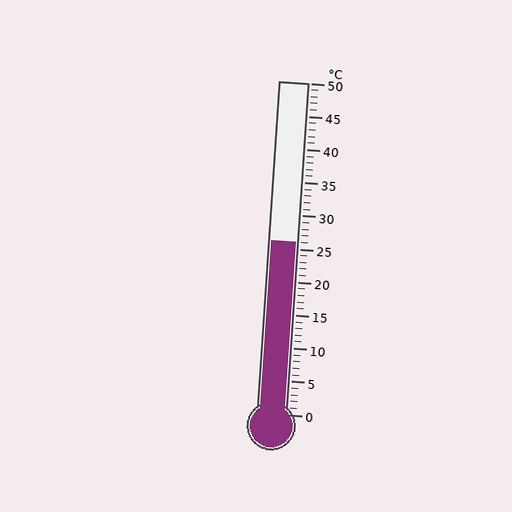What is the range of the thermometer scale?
The thermometer scale ranges from 0°C to 50°C.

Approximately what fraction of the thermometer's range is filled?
The thermometer is filled to approximately 50% of its range.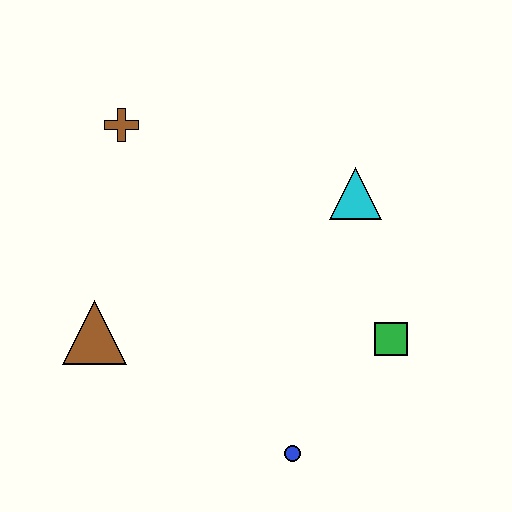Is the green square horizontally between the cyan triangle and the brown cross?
No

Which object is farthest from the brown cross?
The blue circle is farthest from the brown cross.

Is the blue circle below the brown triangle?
Yes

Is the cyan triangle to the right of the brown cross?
Yes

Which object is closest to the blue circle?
The green square is closest to the blue circle.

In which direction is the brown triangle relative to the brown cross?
The brown triangle is below the brown cross.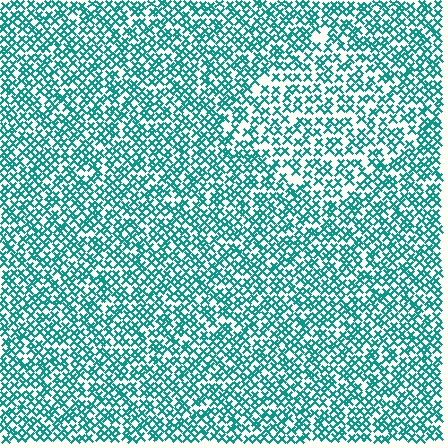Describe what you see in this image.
The image contains small teal elements arranged at two different densities. A diamond-shaped region is visible where the elements are less densely packed than the surrounding area.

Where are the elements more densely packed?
The elements are more densely packed outside the diamond boundary.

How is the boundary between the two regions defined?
The boundary is defined by a change in element density (approximately 1.5x ratio). All elements are the same color, size, and shape.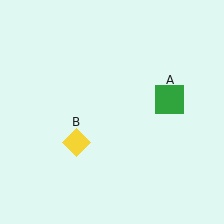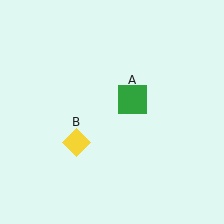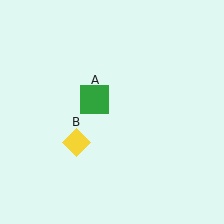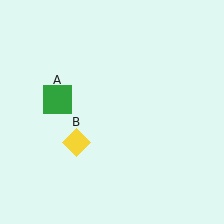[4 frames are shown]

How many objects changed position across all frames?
1 object changed position: green square (object A).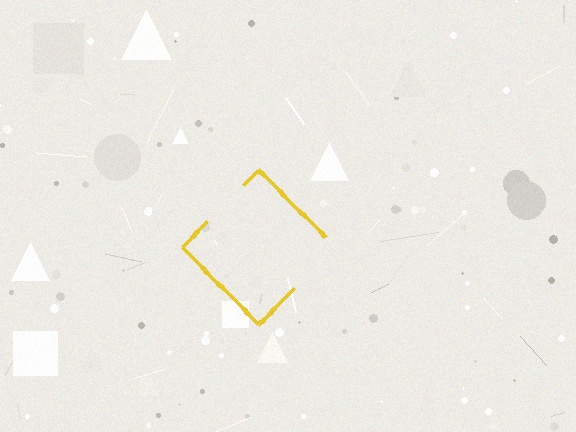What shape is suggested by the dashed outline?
The dashed outline suggests a diamond.